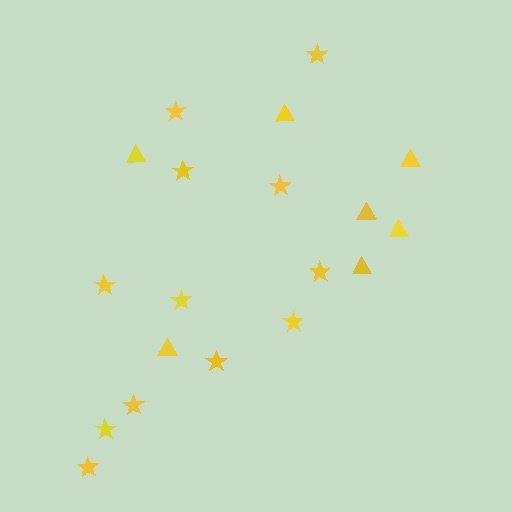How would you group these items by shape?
There are 2 groups: one group of triangles (7) and one group of stars (12).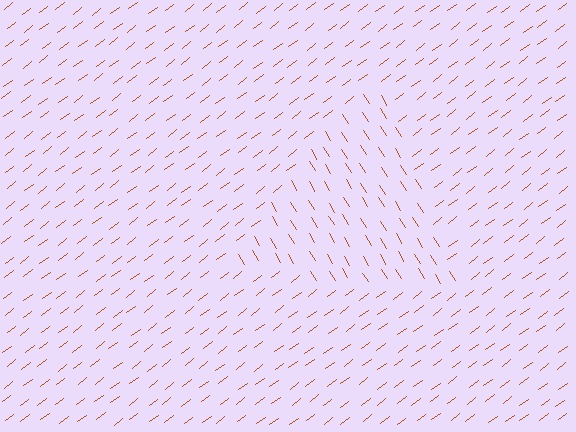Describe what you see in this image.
The image is filled with small brown line segments. A triangle region in the image has lines oriented differently from the surrounding lines, creating a visible texture boundary.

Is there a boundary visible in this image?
Yes, there is a texture boundary formed by a change in line orientation.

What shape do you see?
I see a triangle.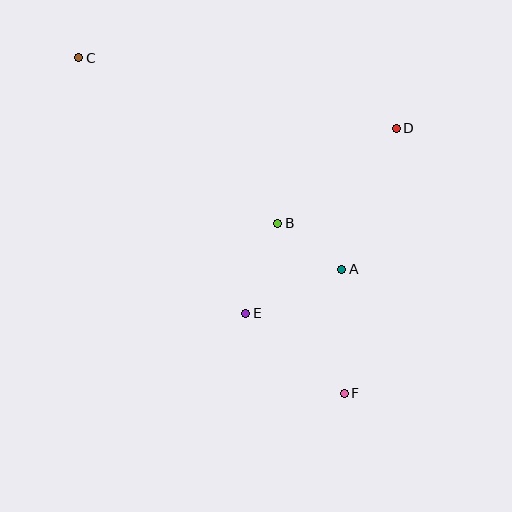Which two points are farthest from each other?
Points C and F are farthest from each other.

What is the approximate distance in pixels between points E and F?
The distance between E and F is approximately 127 pixels.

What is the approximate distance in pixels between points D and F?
The distance between D and F is approximately 270 pixels.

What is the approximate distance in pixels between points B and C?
The distance between B and C is approximately 259 pixels.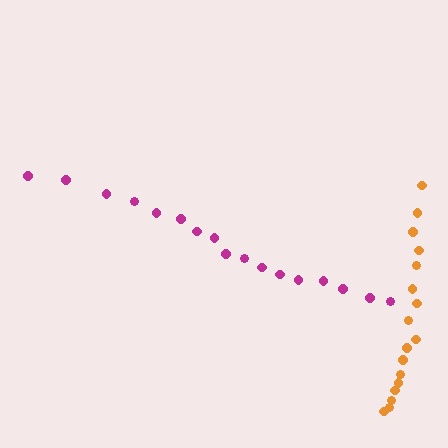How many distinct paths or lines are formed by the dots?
There are 2 distinct paths.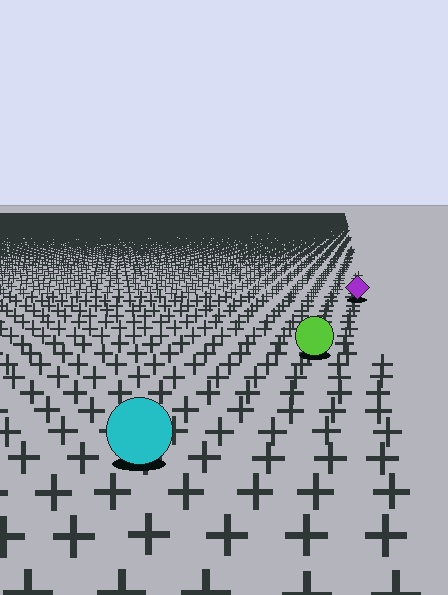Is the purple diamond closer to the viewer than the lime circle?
No. The lime circle is closer — you can tell from the texture gradient: the ground texture is coarser near it.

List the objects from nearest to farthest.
From nearest to farthest: the cyan circle, the lime circle, the purple diamond.